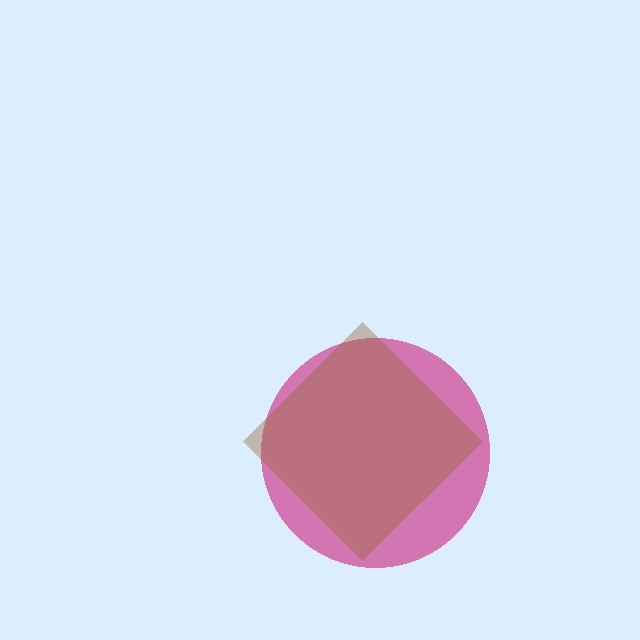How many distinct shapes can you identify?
There are 2 distinct shapes: a magenta circle, a brown diamond.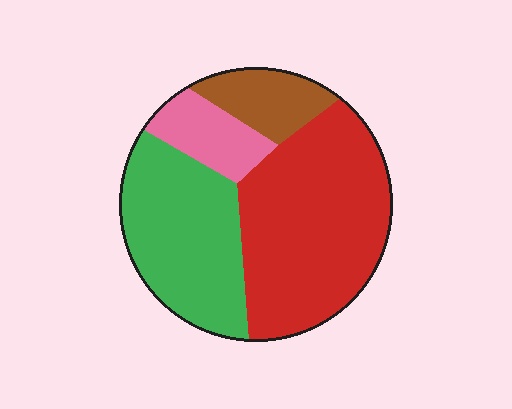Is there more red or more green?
Red.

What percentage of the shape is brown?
Brown covers roughly 10% of the shape.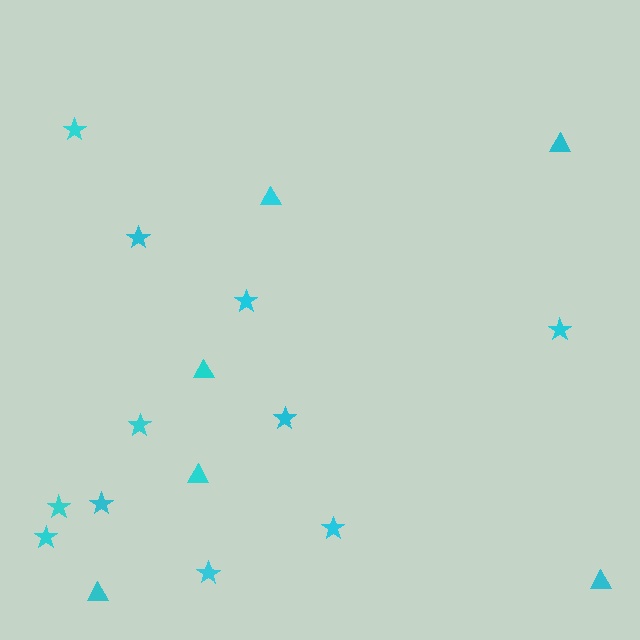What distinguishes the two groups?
There are 2 groups: one group of stars (11) and one group of triangles (6).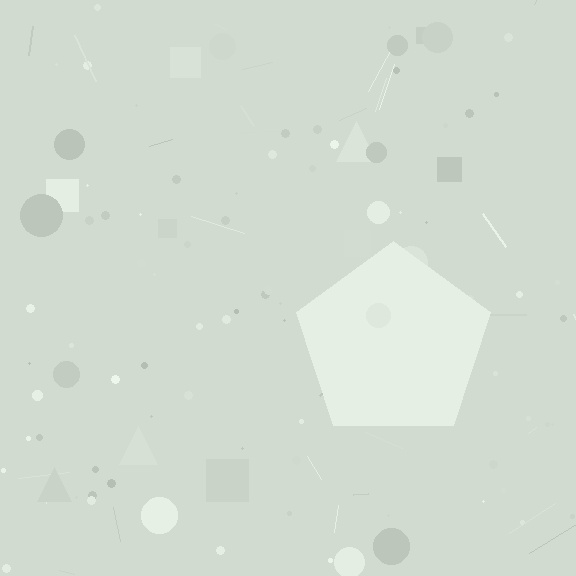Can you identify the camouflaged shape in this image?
The camouflaged shape is a pentagon.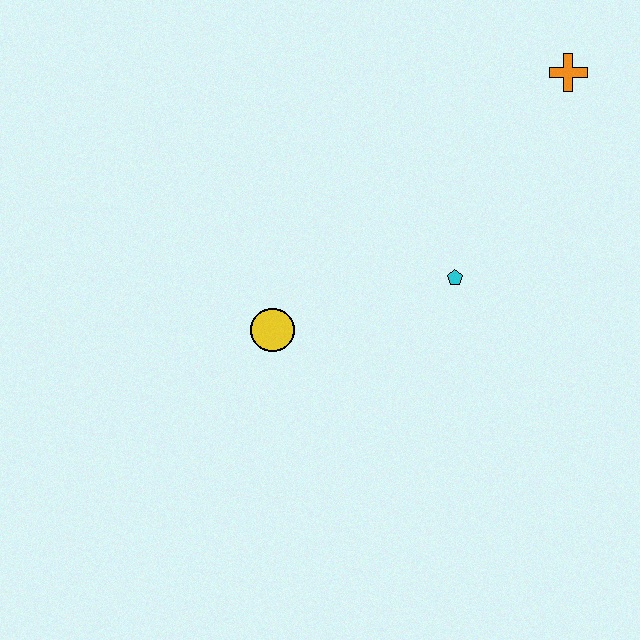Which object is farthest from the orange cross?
The yellow circle is farthest from the orange cross.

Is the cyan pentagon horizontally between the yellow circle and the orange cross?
Yes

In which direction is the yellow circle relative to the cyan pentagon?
The yellow circle is to the left of the cyan pentagon.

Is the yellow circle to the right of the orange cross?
No